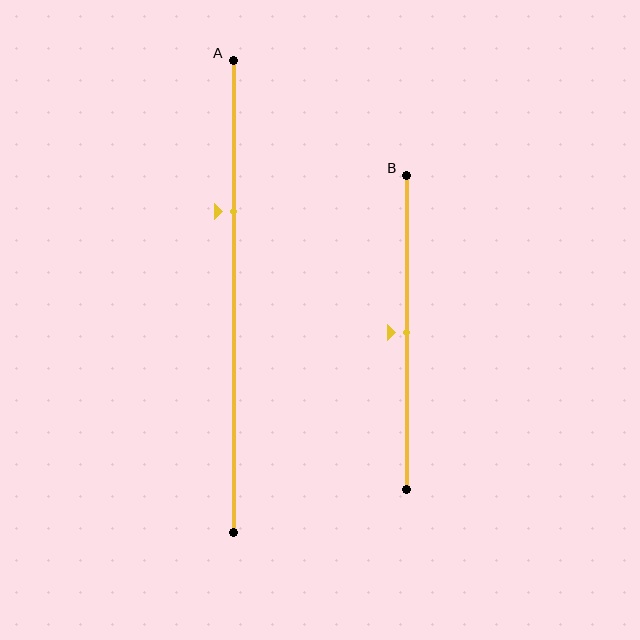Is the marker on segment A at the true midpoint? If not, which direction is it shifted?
No, the marker on segment A is shifted upward by about 18% of the segment length.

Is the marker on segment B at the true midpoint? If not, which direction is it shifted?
Yes, the marker on segment B is at the true midpoint.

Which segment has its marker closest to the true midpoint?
Segment B has its marker closest to the true midpoint.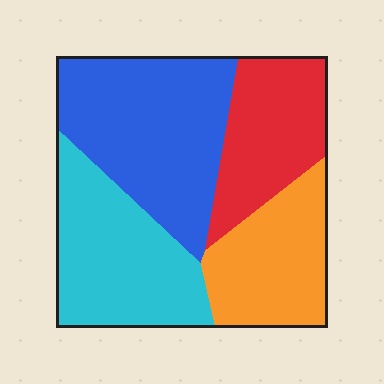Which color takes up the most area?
Blue, at roughly 35%.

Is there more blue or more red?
Blue.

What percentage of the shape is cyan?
Cyan takes up between a sixth and a third of the shape.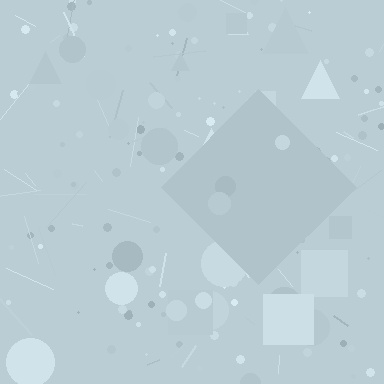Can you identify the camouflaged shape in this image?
The camouflaged shape is a diamond.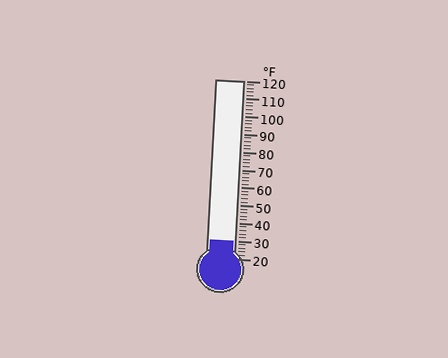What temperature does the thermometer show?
The thermometer shows approximately 30°F.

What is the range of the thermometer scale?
The thermometer scale ranges from 20°F to 120°F.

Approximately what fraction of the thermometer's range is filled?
The thermometer is filled to approximately 10% of its range.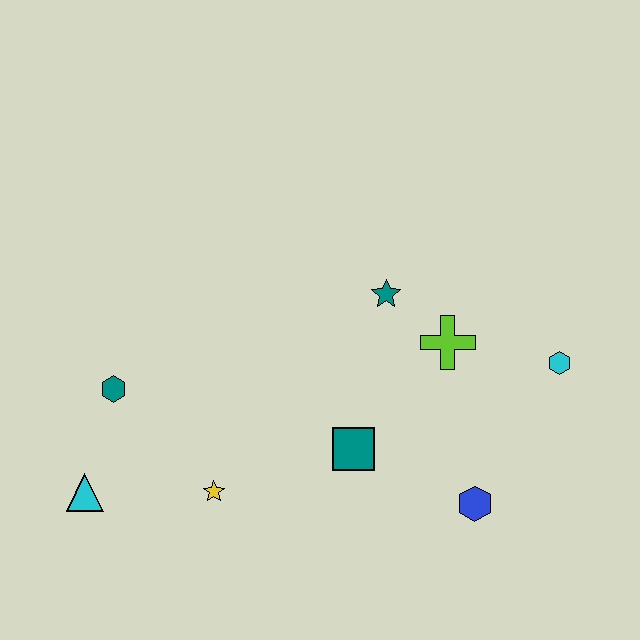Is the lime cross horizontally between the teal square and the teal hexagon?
No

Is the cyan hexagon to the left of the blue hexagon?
No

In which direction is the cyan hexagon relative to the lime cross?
The cyan hexagon is to the right of the lime cross.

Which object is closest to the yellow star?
The cyan triangle is closest to the yellow star.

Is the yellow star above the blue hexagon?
Yes